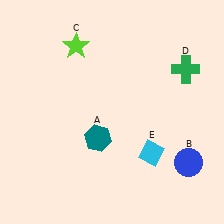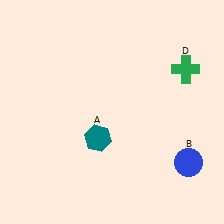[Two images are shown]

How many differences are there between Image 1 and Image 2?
There are 2 differences between the two images.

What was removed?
The lime star (C), the cyan diamond (E) were removed in Image 2.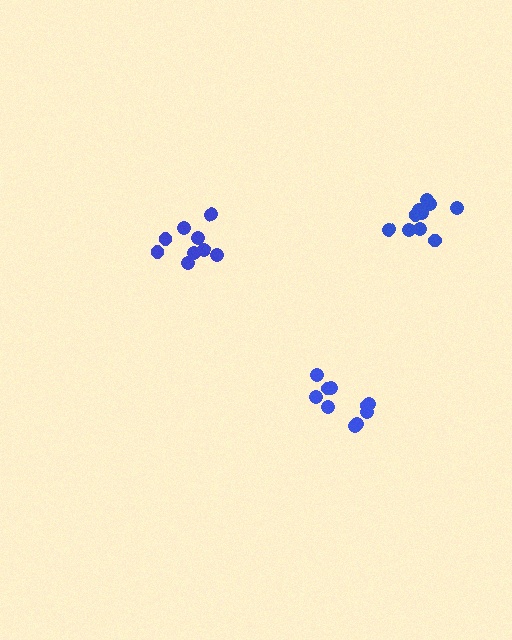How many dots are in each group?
Group 1: 10 dots, Group 2: 10 dots, Group 3: 9 dots (29 total).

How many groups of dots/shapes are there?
There are 3 groups.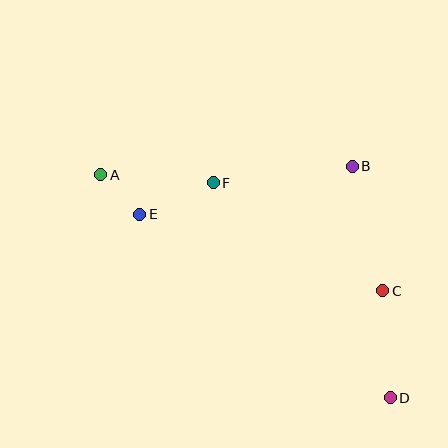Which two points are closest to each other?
Points A and E are closest to each other.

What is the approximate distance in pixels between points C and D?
The distance between C and D is approximately 107 pixels.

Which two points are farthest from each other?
Points A and D are farthest from each other.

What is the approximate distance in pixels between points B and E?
The distance between B and E is approximately 218 pixels.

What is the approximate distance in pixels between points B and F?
The distance between B and F is approximately 140 pixels.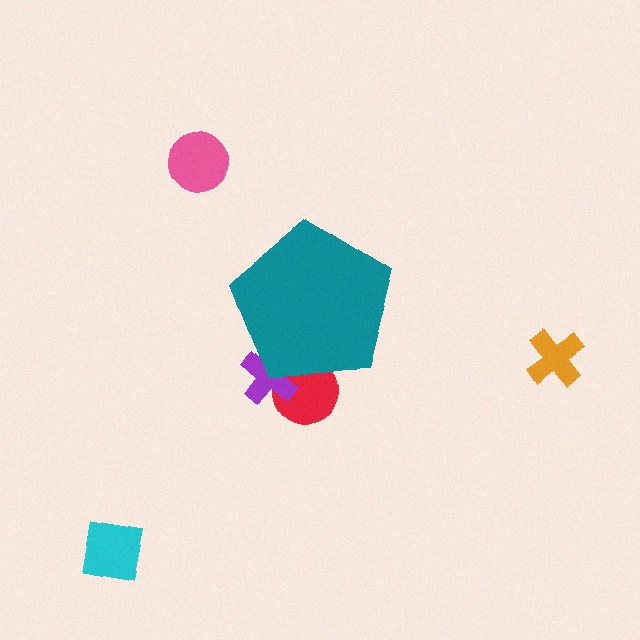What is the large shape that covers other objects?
A teal pentagon.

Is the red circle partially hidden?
Yes, the red circle is partially hidden behind the teal pentagon.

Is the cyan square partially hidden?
No, the cyan square is fully visible.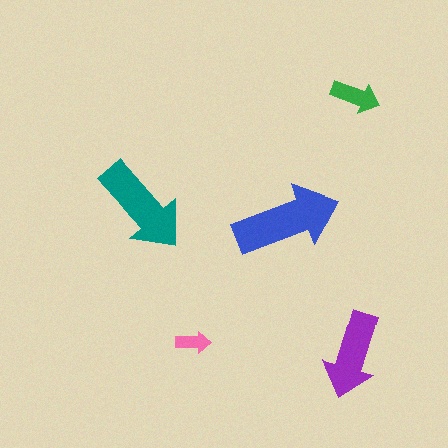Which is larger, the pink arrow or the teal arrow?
The teal one.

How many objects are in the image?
There are 5 objects in the image.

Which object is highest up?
The green arrow is topmost.